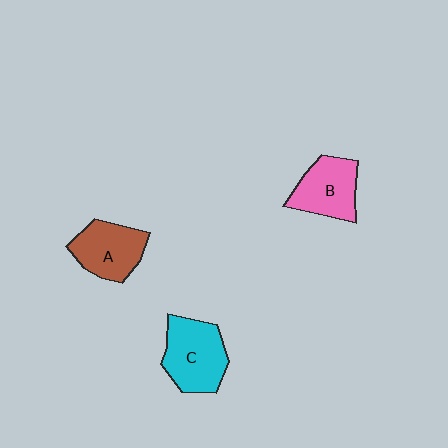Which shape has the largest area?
Shape C (cyan).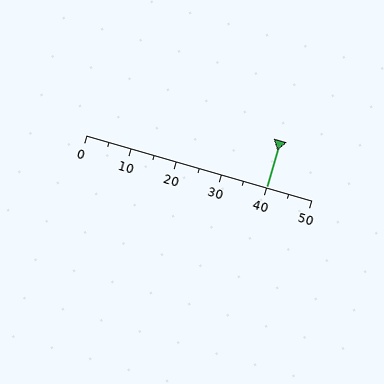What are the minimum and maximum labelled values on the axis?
The axis runs from 0 to 50.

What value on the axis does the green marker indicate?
The marker indicates approximately 40.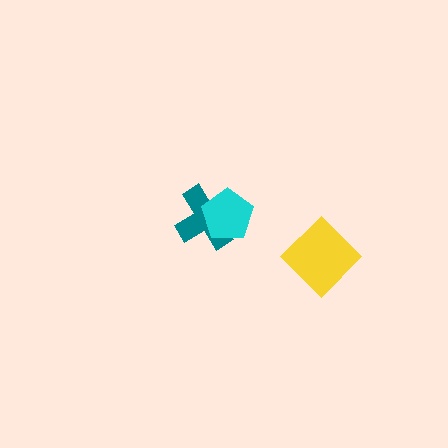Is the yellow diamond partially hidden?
No, no other shape covers it.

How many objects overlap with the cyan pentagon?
1 object overlaps with the cyan pentagon.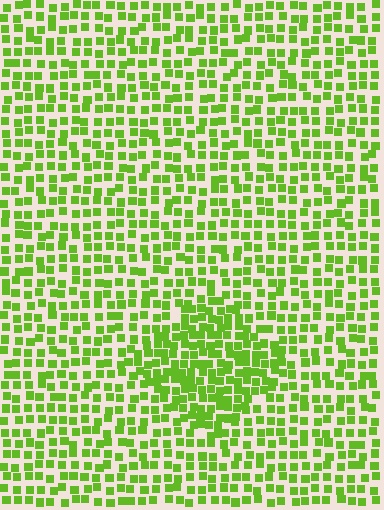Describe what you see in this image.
The image contains small lime elements arranged at two different densities. A diamond-shaped region is visible where the elements are more densely packed than the surrounding area.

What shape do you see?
I see a diamond.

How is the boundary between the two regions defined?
The boundary is defined by a change in element density (approximately 1.6x ratio). All elements are the same color, size, and shape.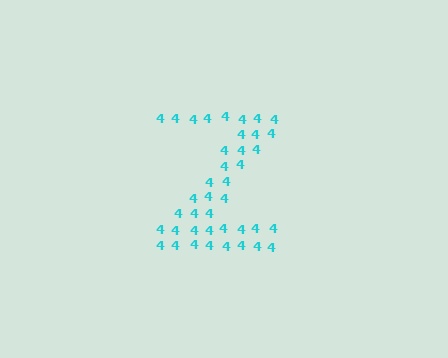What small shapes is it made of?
It is made of small digit 4's.